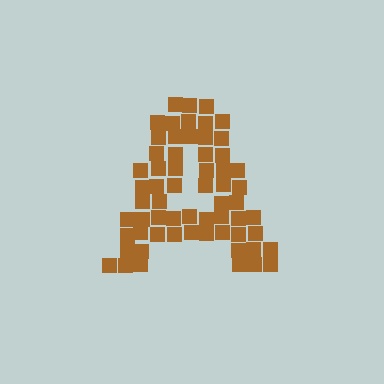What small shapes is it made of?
It is made of small squares.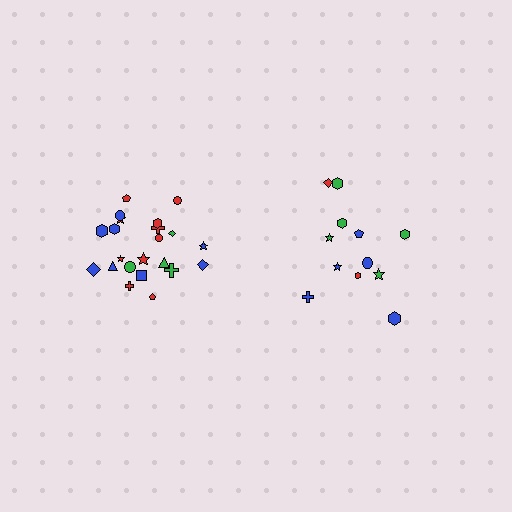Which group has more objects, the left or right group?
The left group.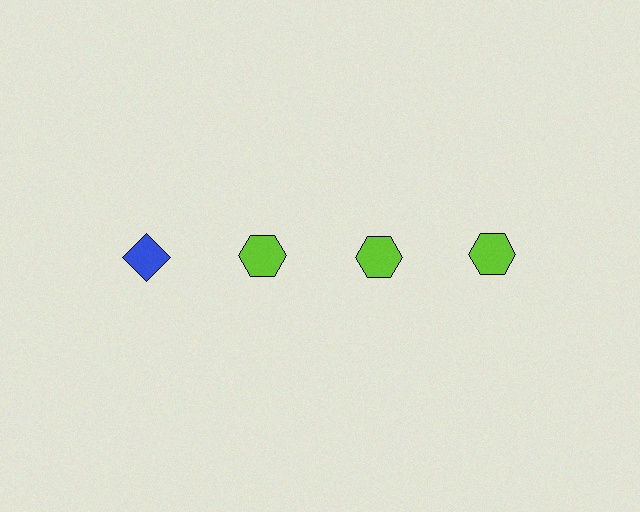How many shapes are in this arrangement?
There are 4 shapes arranged in a grid pattern.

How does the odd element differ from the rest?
It differs in both color (blue instead of lime) and shape (diamond instead of hexagon).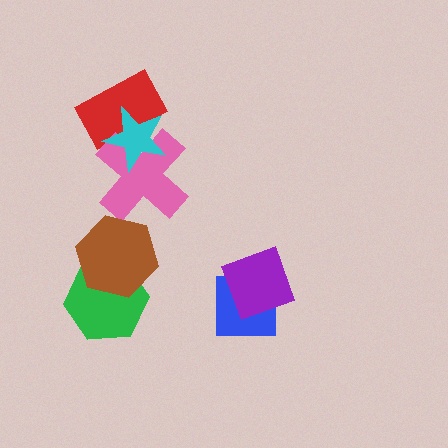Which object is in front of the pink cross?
The cyan star is in front of the pink cross.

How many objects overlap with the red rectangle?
2 objects overlap with the red rectangle.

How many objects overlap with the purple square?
1 object overlaps with the purple square.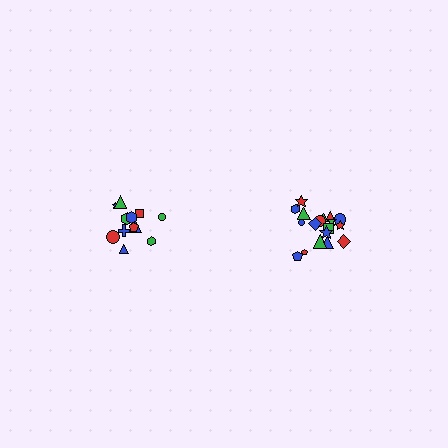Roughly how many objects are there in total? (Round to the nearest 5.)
Roughly 30 objects in total.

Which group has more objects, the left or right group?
The right group.